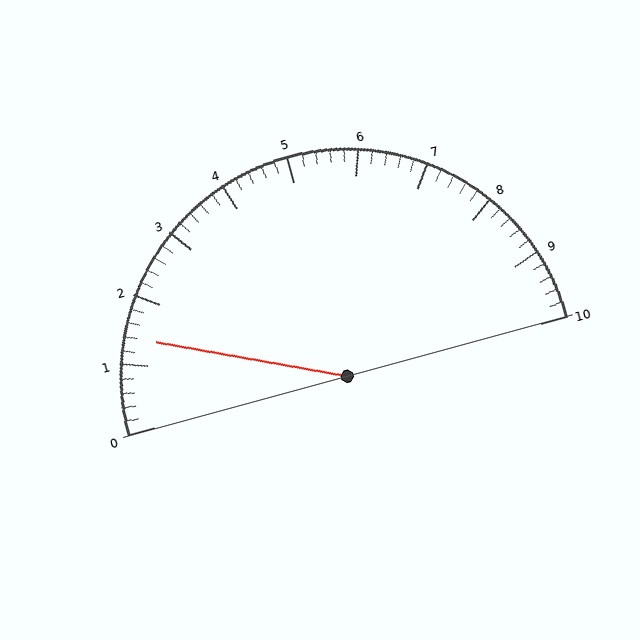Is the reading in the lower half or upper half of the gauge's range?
The reading is in the lower half of the range (0 to 10).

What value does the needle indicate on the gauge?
The needle indicates approximately 1.4.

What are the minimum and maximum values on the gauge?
The gauge ranges from 0 to 10.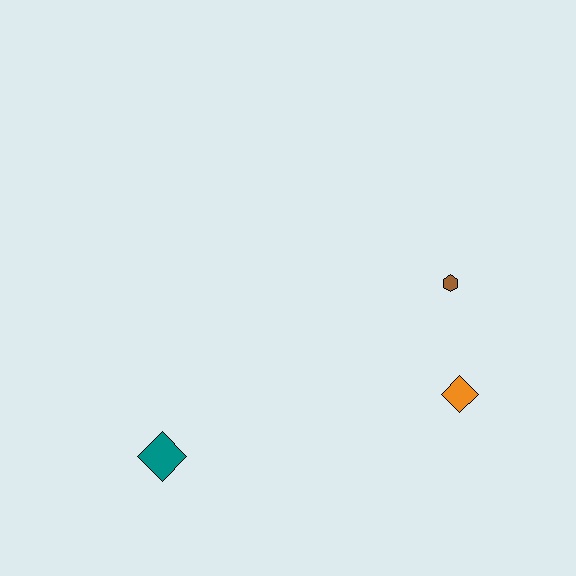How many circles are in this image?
There are no circles.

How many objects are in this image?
There are 3 objects.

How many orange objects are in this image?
There is 1 orange object.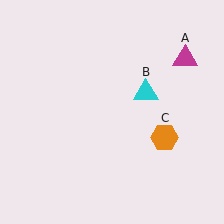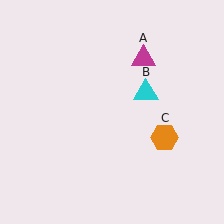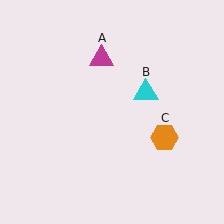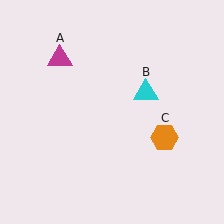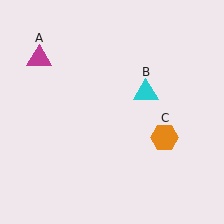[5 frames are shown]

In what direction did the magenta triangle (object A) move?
The magenta triangle (object A) moved left.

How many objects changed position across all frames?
1 object changed position: magenta triangle (object A).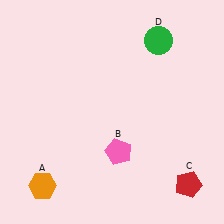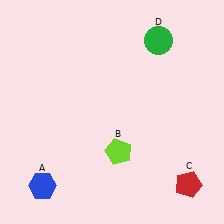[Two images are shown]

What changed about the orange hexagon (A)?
In Image 1, A is orange. In Image 2, it changed to blue.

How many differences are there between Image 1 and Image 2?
There are 2 differences between the two images.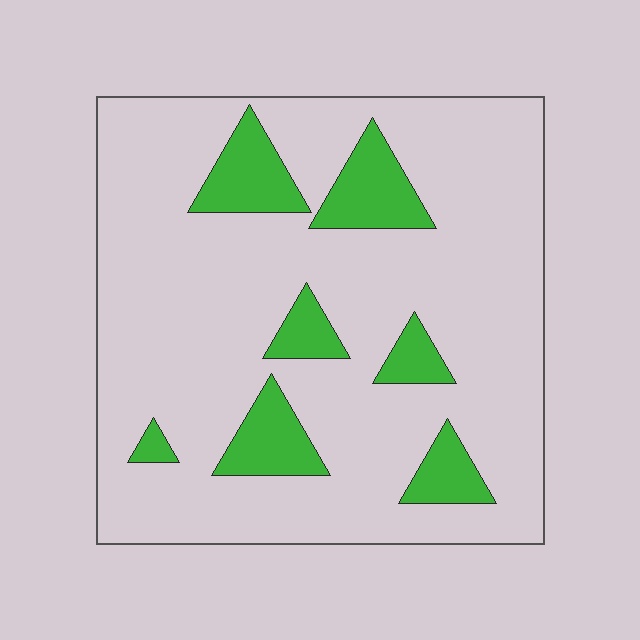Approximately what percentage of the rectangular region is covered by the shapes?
Approximately 15%.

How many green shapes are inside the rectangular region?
7.